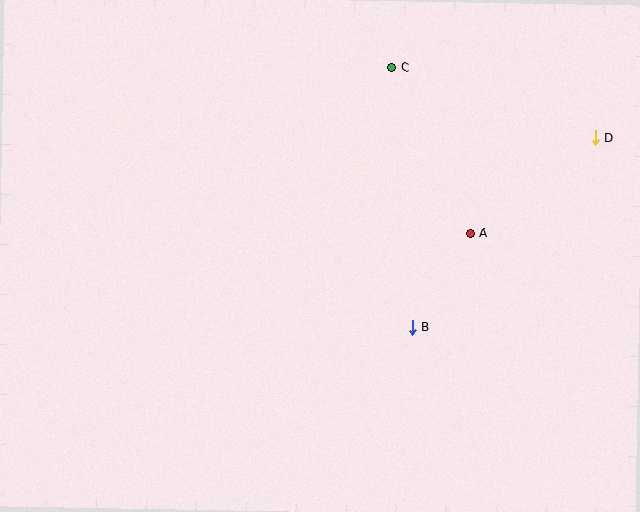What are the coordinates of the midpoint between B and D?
The midpoint between B and D is at (504, 232).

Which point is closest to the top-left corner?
Point C is closest to the top-left corner.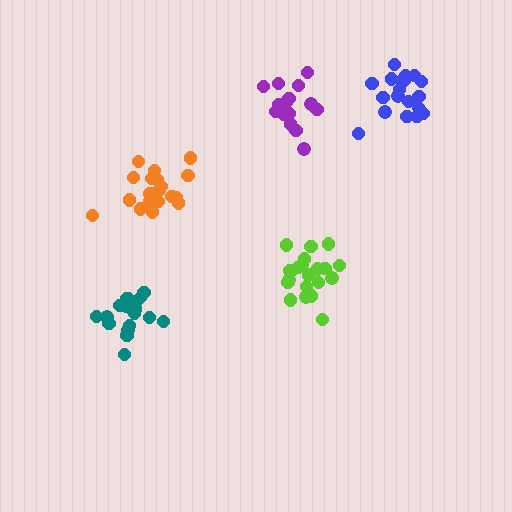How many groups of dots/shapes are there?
There are 5 groups.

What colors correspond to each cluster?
The clusters are colored: orange, lime, teal, purple, blue.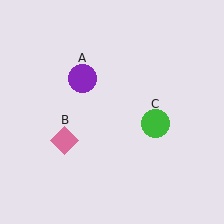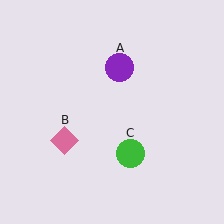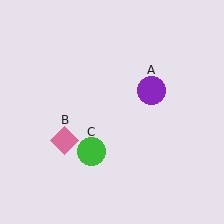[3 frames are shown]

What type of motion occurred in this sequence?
The purple circle (object A), green circle (object C) rotated clockwise around the center of the scene.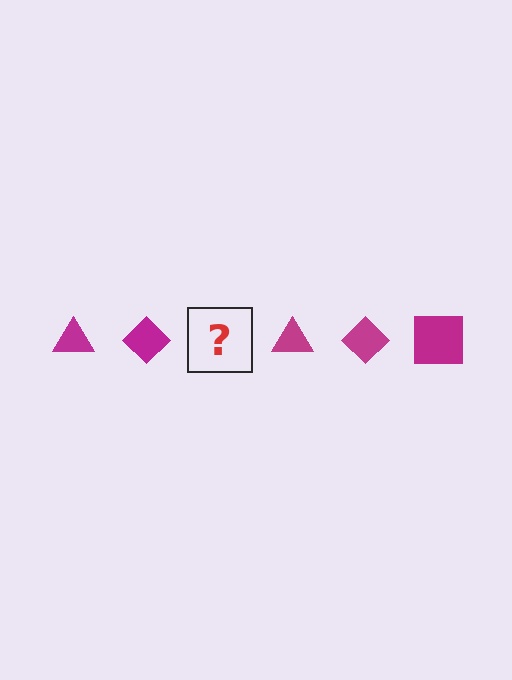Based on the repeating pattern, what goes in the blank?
The blank should be a magenta square.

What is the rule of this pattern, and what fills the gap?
The rule is that the pattern cycles through triangle, diamond, square shapes in magenta. The gap should be filled with a magenta square.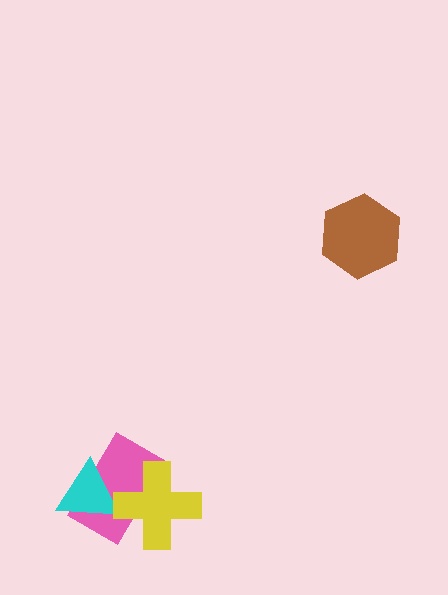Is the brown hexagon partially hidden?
No, no other shape covers it.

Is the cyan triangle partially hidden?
Yes, it is partially covered by another shape.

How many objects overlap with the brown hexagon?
0 objects overlap with the brown hexagon.